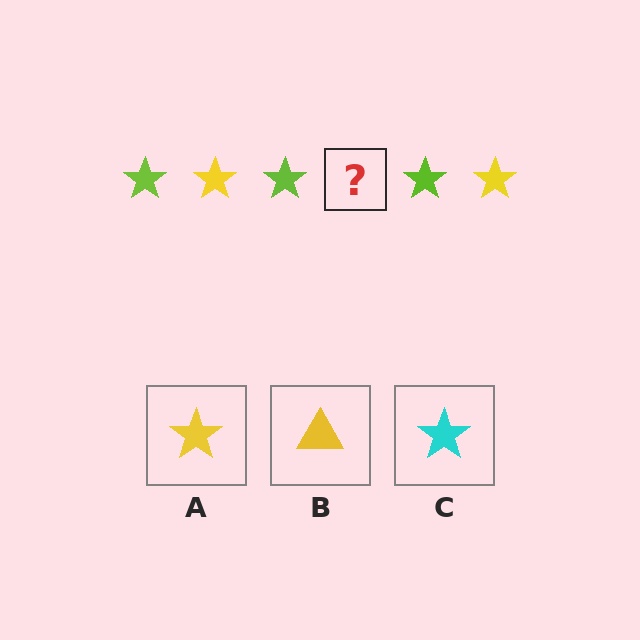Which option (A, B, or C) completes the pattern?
A.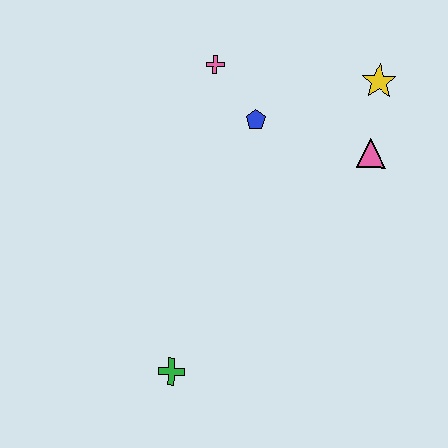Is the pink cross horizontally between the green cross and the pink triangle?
Yes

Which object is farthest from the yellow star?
The green cross is farthest from the yellow star.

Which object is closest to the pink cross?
The blue pentagon is closest to the pink cross.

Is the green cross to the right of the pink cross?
No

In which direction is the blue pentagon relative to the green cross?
The blue pentagon is above the green cross.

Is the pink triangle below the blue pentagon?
Yes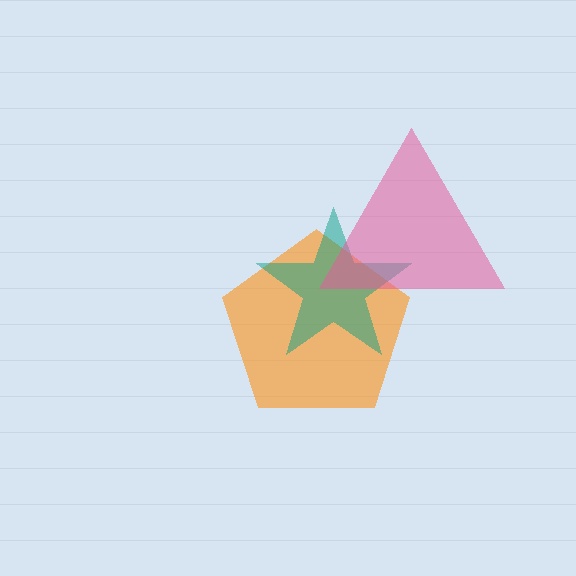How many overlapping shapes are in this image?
There are 3 overlapping shapes in the image.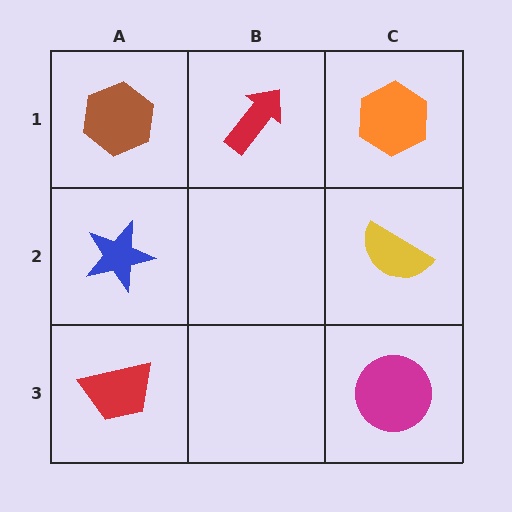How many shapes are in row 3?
2 shapes.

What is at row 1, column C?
An orange hexagon.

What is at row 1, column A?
A brown hexagon.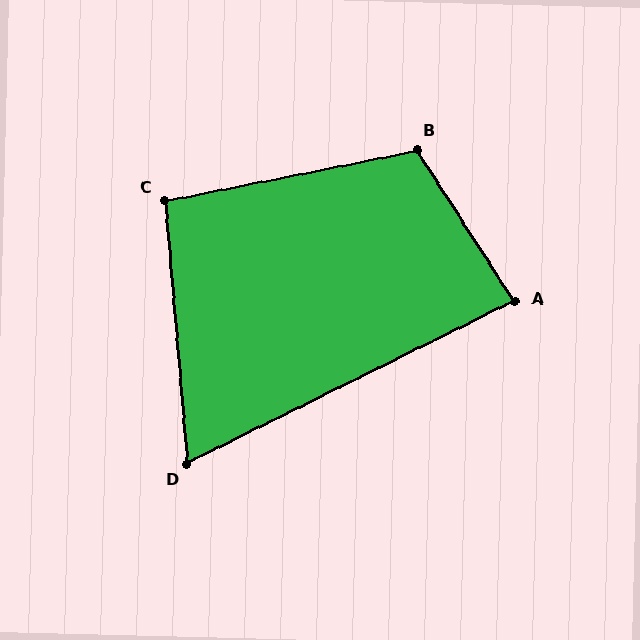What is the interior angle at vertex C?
Approximately 96 degrees (obtuse).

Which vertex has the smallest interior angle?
D, at approximately 69 degrees.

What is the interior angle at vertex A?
Approximately 84 degrees (acute).